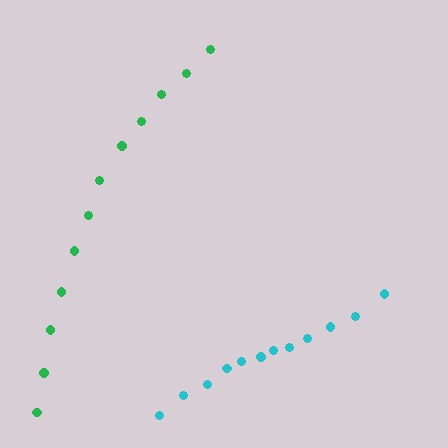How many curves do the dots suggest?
There are 2 distinct paths.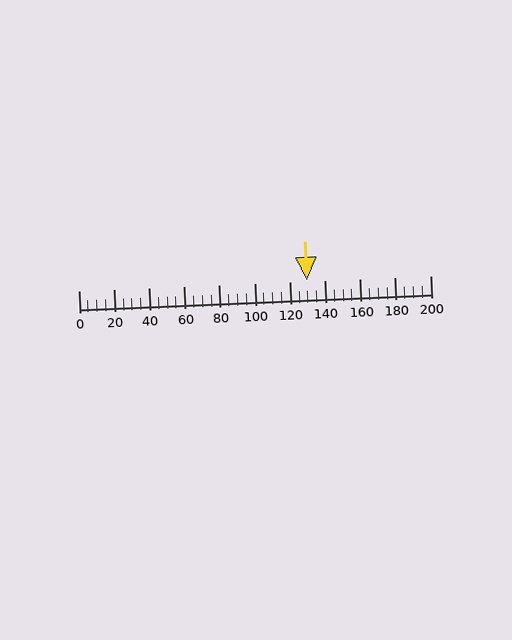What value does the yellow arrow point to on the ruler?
The yellow arrow points to approximately 130.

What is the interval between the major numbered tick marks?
The major tick marks are spaced 20 units apart.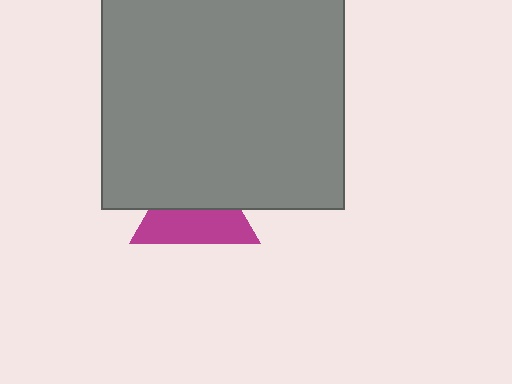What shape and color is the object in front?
The object in front is a gray rectangle.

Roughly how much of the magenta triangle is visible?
About half of it is visible (roughly 51%).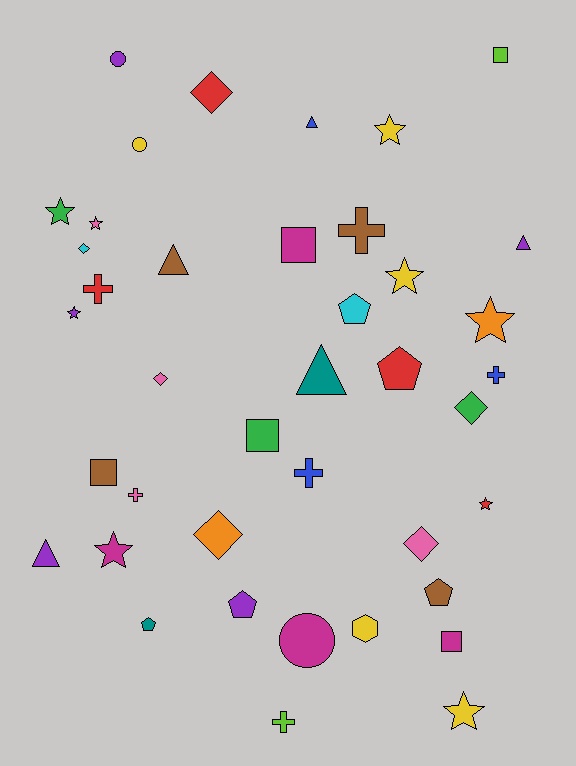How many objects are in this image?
There are 40 objects.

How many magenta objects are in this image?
There are 4 magenta objects.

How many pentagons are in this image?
There are 5 pentagons.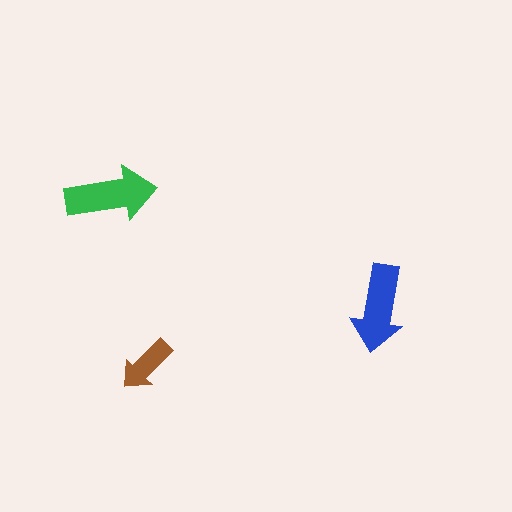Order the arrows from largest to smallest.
the green one, the blue one, the brown one.